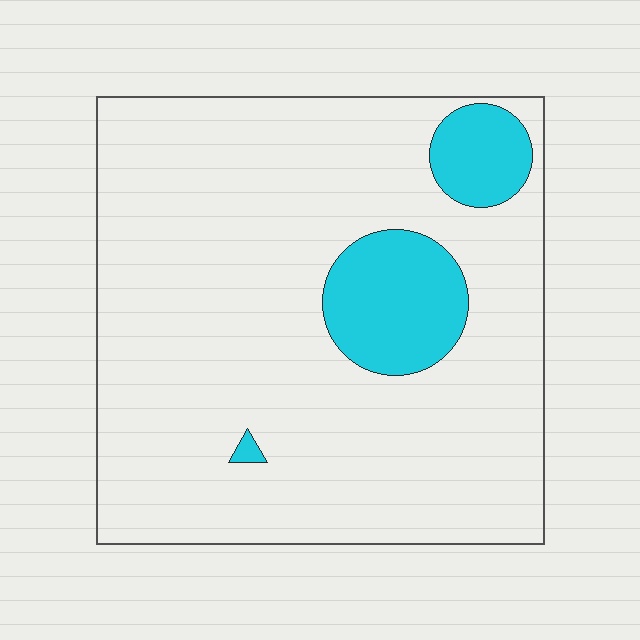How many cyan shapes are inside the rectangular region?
3.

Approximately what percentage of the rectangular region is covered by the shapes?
Approximately 15%.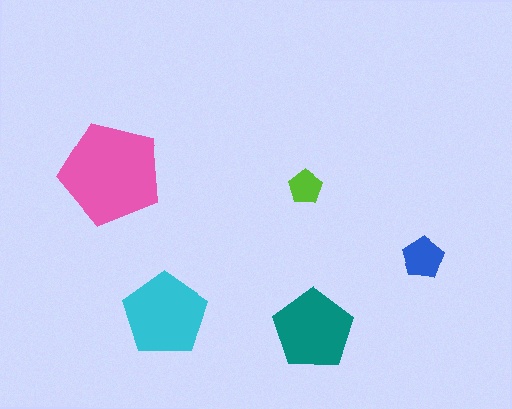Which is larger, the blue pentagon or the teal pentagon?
The teal one.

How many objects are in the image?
There are 5 objects in the image.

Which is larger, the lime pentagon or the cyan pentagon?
The cyan one.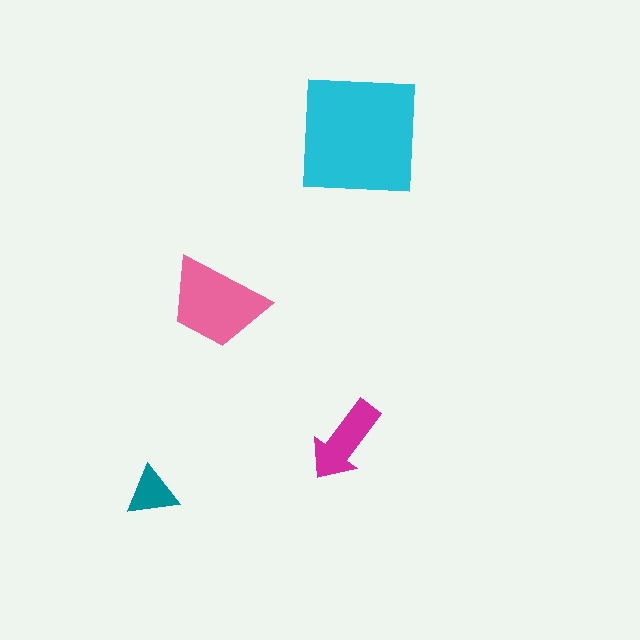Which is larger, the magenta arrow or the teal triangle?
The magenta arrow.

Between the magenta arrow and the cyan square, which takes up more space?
The cyan square.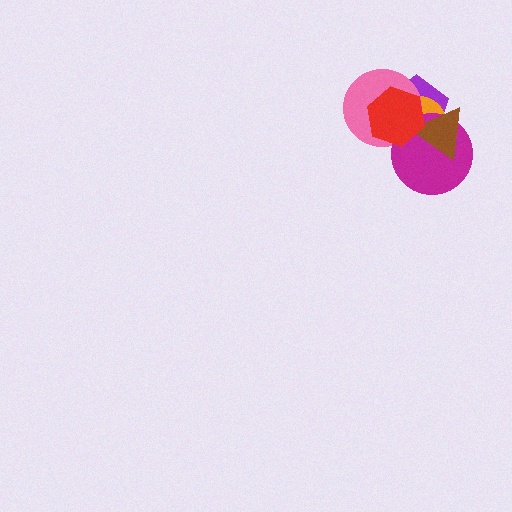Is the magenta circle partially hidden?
Yes, it is partially covered by another shape.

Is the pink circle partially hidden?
Yes, it is partially covered by another shape.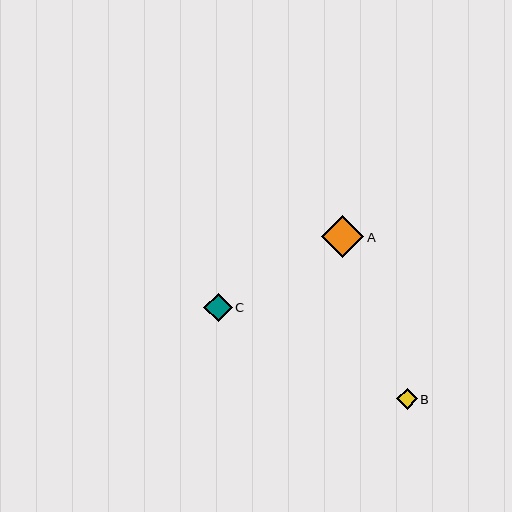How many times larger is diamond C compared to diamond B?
Diamond C is approximately 1.4 times the size of diamond B.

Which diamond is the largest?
Diamond A is the largest with a size of approximately 42 pixels.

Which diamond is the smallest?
Diamond B is the smallest with a size of approximately 21 pixels.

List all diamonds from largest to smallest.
From largest to smallest: A, C, B.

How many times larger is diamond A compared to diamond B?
Diamond A is approximately 2.0 times the size of diamond B.